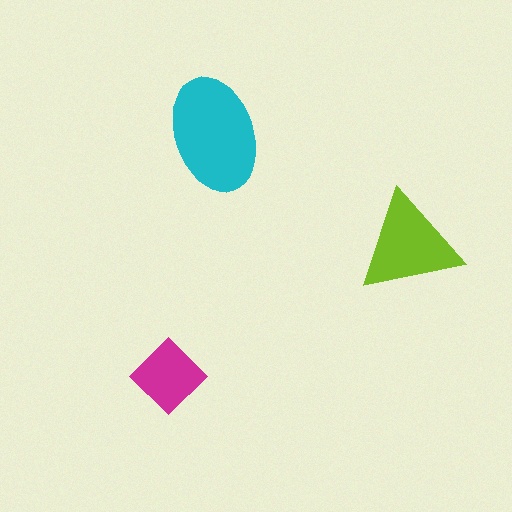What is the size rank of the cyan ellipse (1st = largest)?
1st.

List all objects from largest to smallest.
The cyan ellipse, the lime triangle, the magenta diamond.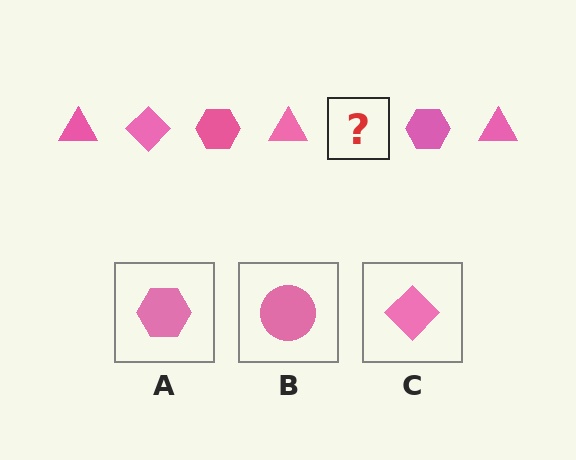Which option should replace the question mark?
Option C.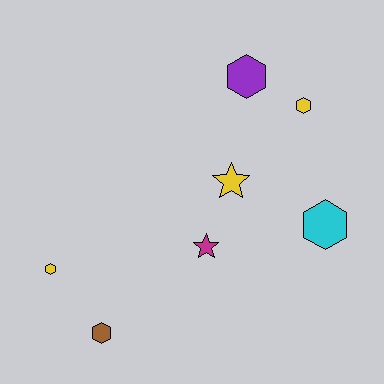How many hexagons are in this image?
There are 5 hexagons.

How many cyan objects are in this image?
There is 1 cyan object.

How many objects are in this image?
There are 7 objects.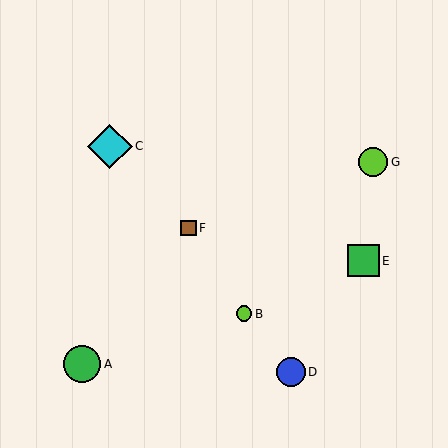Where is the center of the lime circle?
The center of the lime circle is at (373, 162).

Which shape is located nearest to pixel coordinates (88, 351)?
The green circle (labeled A) at (82, 364) is nearest to that location.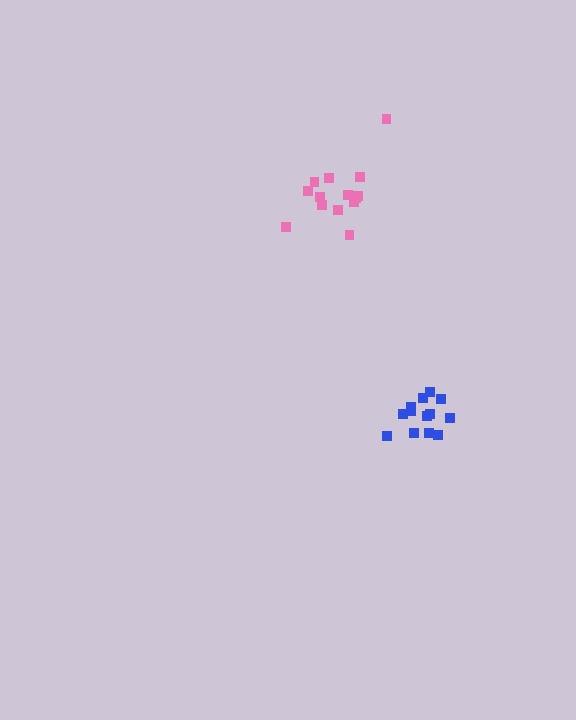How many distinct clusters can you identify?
There are 2 distinct clusters.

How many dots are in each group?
Group 1: 13 dots, Group 2: 14 dots (27 total).